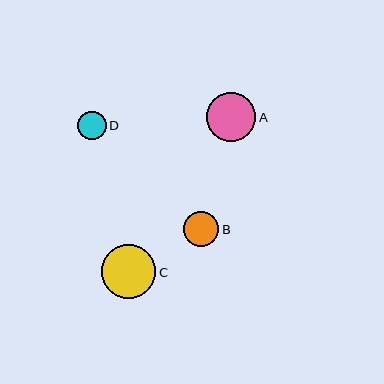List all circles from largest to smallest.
From largest to smallest: C, A, B, D.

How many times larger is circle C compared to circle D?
Circle C is approximately 1.9 times the size of circle D.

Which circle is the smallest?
Circle D is the smallest with a size of approximately 28 pixels.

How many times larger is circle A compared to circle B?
Circle A is approximately 1.4 times the size of circle B.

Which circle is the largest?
Circle C is the largest with a size of approximately 54 pixels.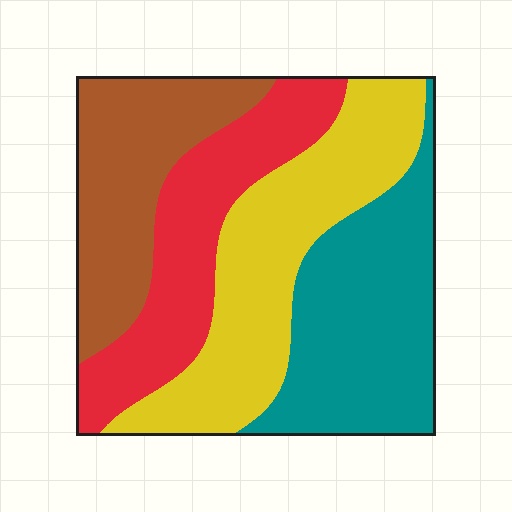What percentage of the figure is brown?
Brown takes up less than a quarter of the figure.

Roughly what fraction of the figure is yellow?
Yellow covers about 30% of the figure.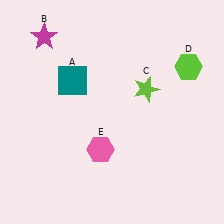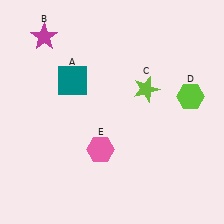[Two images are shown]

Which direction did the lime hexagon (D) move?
The lime hexagon (D) moved down.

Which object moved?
The lime hexagon (D) moved down.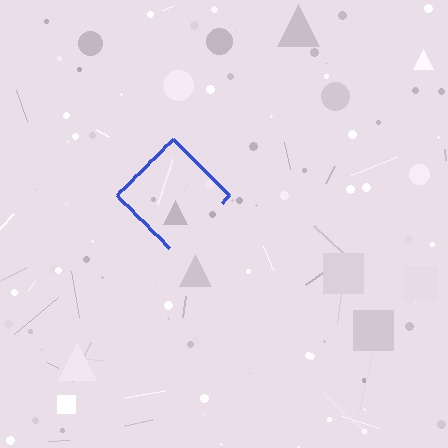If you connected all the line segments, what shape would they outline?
They would outline a diamond.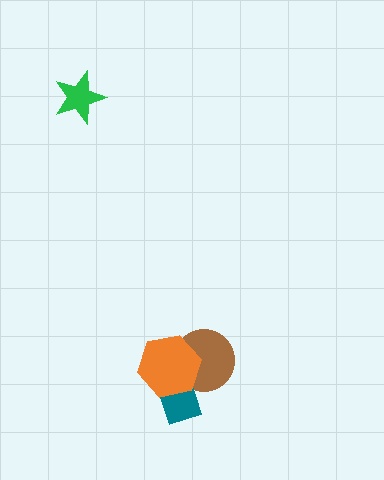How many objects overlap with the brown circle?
2 objects overlap with the brown circle.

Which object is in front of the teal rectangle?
The orange hexagon is in front of the teal rectangle.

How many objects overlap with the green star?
0 objects overlap with the green star.